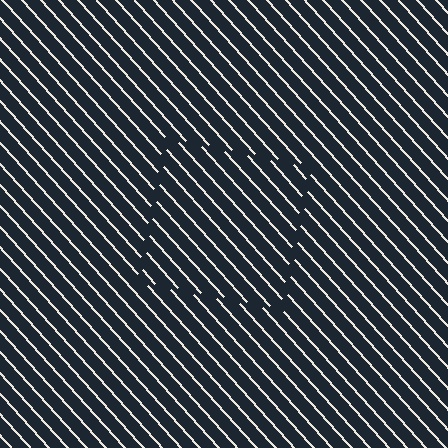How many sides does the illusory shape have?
4 sides — the line-ends trace a square.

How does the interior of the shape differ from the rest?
The interior of the shape contains the same grating, shifted by half a period — the contour is defined by the phase discontinuity where line-ends from the inner and outer gratings abut.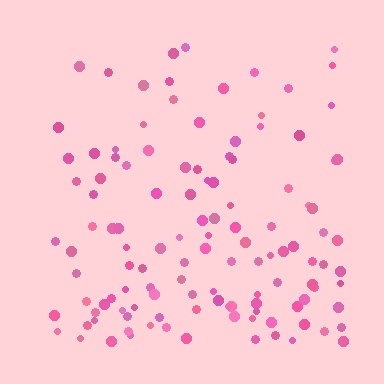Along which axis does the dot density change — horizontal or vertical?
Vertical.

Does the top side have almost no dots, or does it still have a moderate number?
Still a moderate number, just noticeably fewer than the bottom.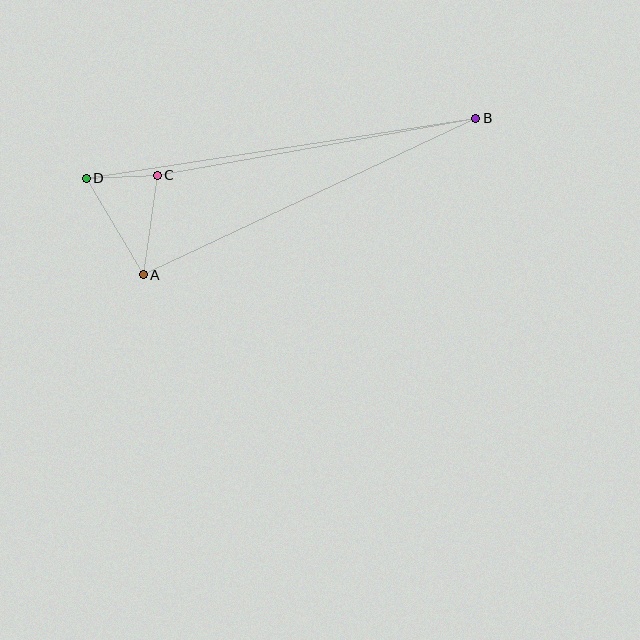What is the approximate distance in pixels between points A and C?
The distance between A and C is approximately 101 pixels.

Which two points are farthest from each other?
Points B and D are farthest from each other.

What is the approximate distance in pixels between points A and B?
The distance between A and B is approximately 367 pixels.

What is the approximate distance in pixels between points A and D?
The distance between A and D is approximately 112 pixels.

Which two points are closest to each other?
Points C and D are closest to each other.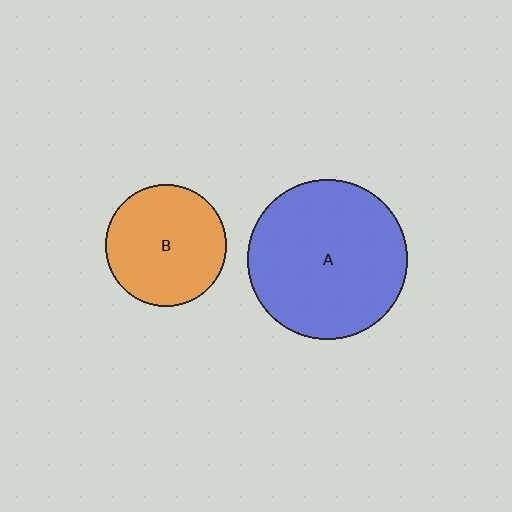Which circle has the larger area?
Circle A (blue).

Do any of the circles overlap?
No, none of the circles overlap.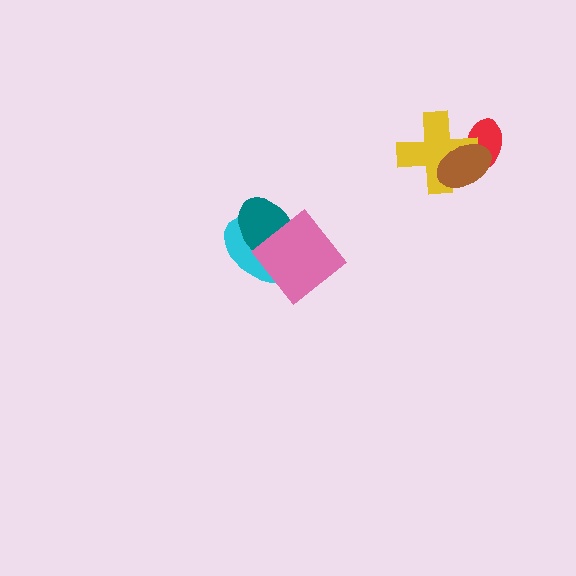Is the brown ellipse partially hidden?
No, no other shape covers it.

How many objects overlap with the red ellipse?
2 objects overlap with the red ellipse.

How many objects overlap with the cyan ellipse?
2 objects overlap with the cyan ellipse.